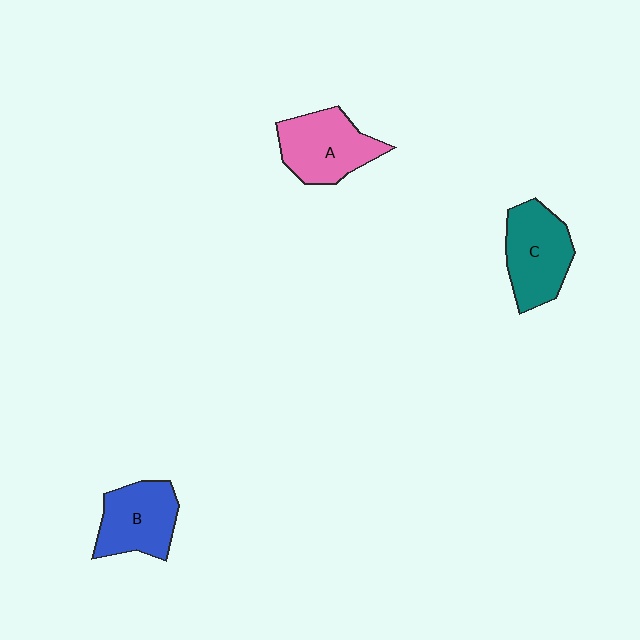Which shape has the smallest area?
Shape B (blue).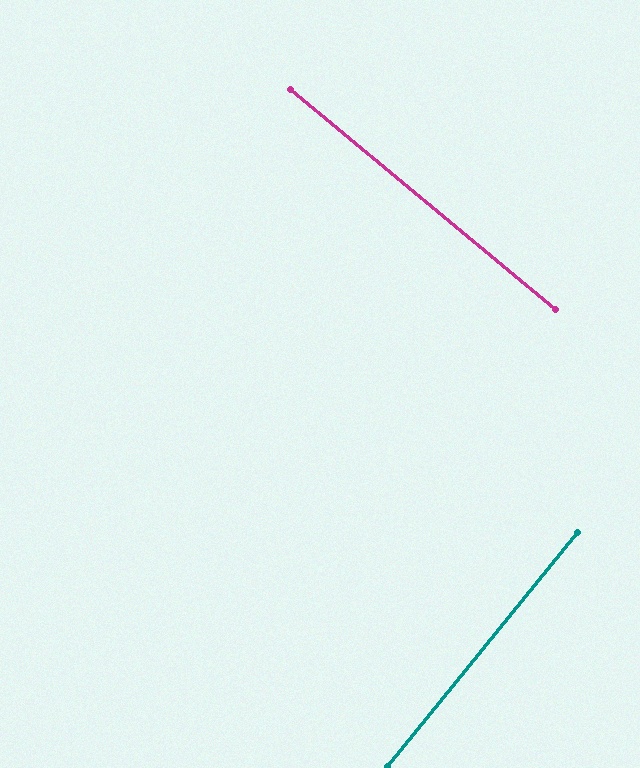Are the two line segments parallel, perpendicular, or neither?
Perpendicular — they meet at approximately 89°.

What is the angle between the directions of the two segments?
Approximately 89 degrees.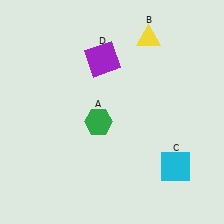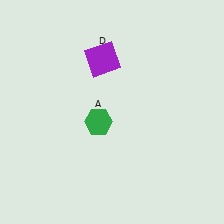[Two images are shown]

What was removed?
The cyan square (C), the yellow triangle (B) were removed in Image 2.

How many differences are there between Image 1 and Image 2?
There are 2 differences between the two images.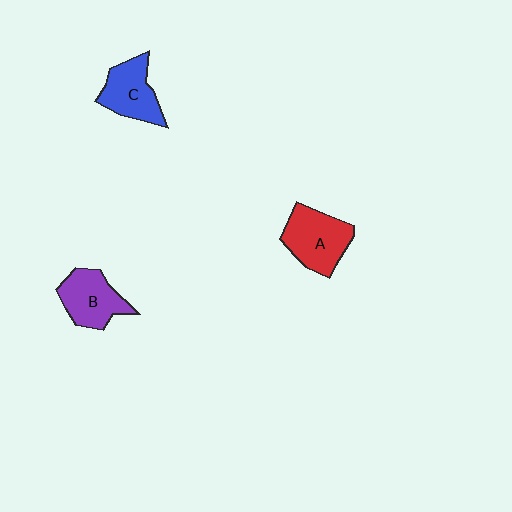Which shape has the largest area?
Shape A (red).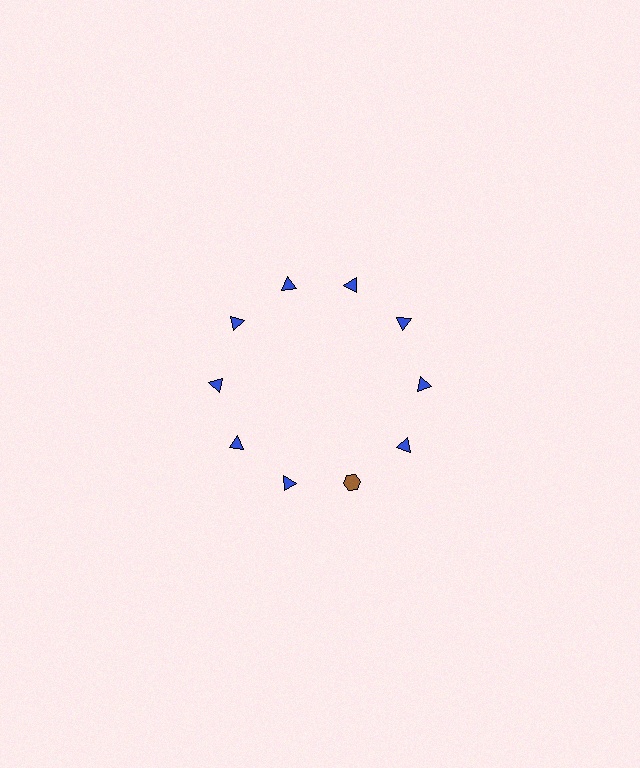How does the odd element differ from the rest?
It differs in both color (brown instead of blue) and shape (hexagon instead of triangle).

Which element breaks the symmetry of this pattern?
The brown hexagon at roughly the 5 o'clock position breaks the symmetry. All other shapes are blue triangles.